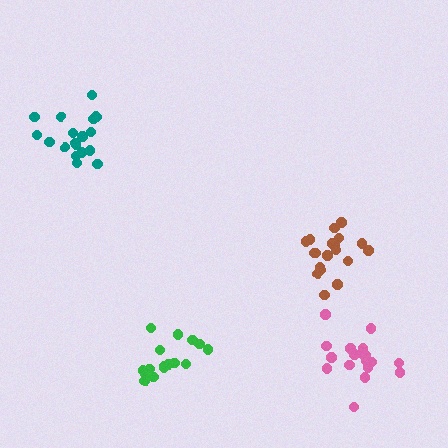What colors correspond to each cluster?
The clusters are colored: pink, green, brown, teal.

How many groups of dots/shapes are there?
There are 4 groups.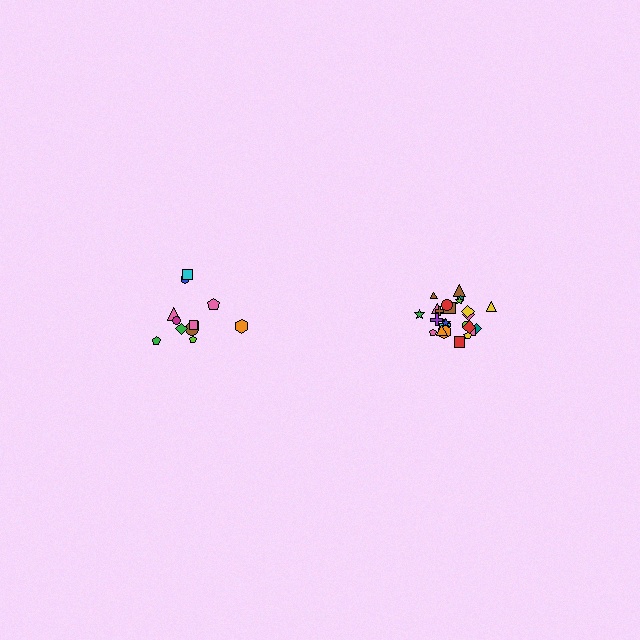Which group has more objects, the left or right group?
The right group.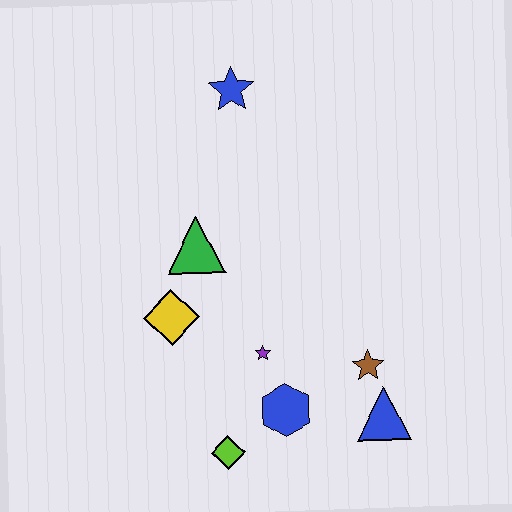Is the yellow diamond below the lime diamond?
No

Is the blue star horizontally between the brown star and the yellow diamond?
Yes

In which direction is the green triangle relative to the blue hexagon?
The green triangle is above the blue hexagon.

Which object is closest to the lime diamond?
The blue hexagon is closest to the lime diamond.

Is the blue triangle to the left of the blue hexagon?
No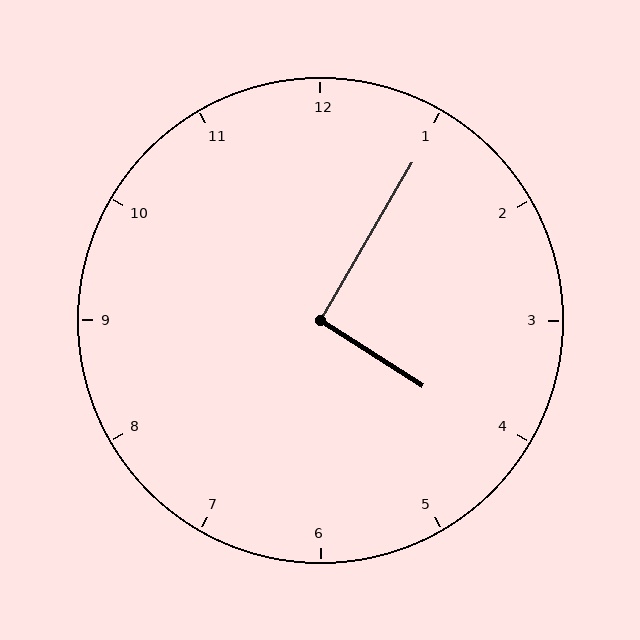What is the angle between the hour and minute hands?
Approximately 92 degrees.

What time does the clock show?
4:05.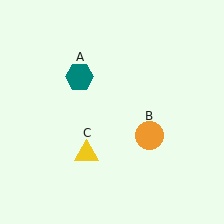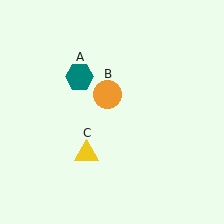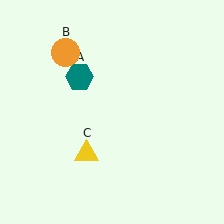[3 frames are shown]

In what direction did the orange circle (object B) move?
The orange circle (object B) moved up and to the left.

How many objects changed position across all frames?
1 object changed position: orange circle (object B).